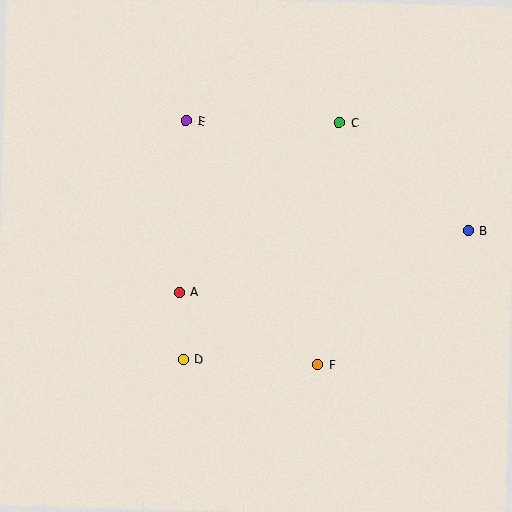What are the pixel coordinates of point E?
Point E is at (186, 121).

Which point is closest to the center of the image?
Point A at (179, 292) is closest to the center.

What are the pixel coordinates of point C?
Point C is at (339, 122).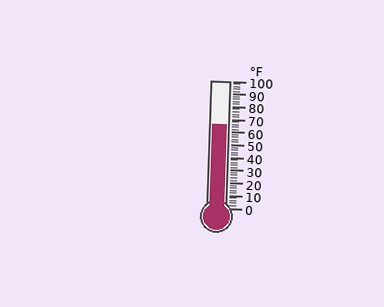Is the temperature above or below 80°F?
The temperature is below 80°F.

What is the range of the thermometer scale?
The thermometer scale ranges from 0°F to 100°F.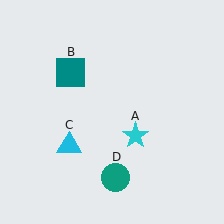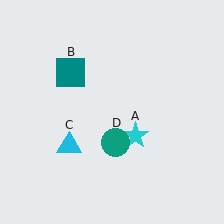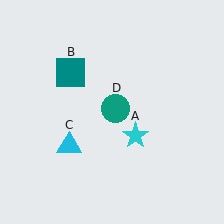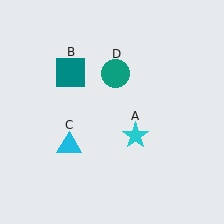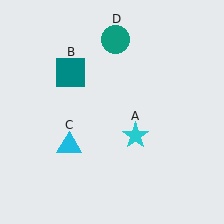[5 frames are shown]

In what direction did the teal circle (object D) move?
The teal circle (object D) moved up.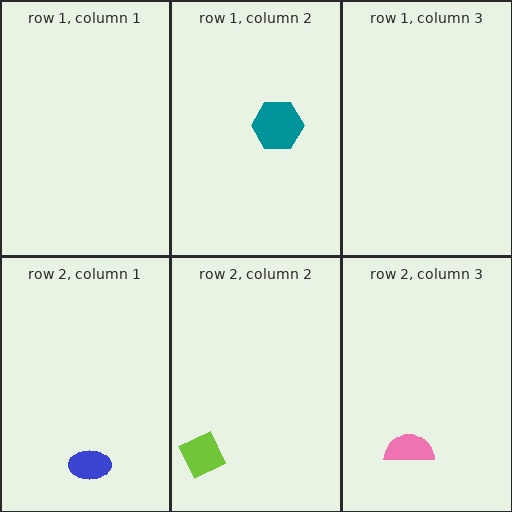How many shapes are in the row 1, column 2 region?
1.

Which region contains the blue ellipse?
The row 2, column 1 region.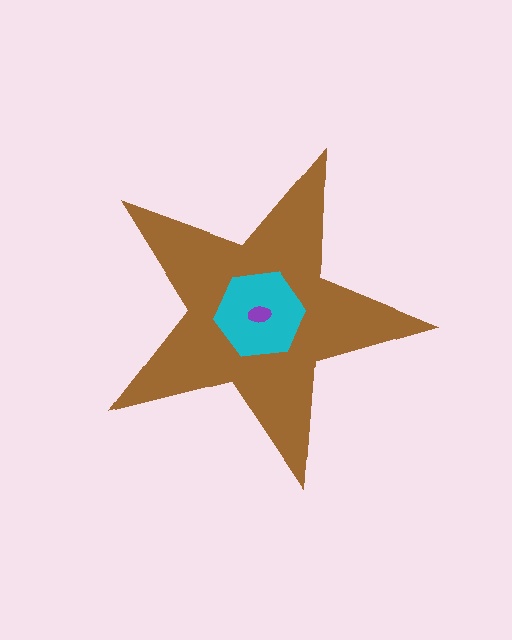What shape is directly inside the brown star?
The cyan hexagon.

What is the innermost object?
The purple ellipse.